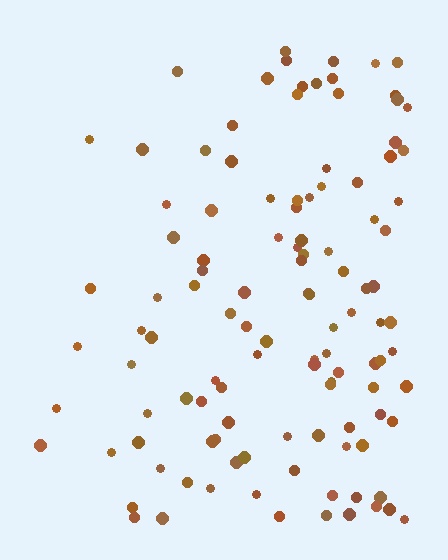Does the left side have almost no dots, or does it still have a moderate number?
Still a moderate number, just noticeably fewer than the right.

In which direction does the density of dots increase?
From left to right, with the right side densest.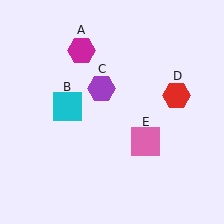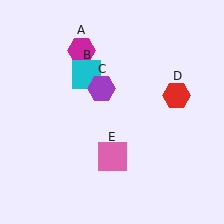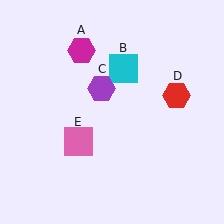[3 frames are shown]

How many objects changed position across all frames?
2 objects changed position: cyan square (object B), pink square (object E).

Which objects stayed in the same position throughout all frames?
Magenta hexagon (object A) and purple hexagon (object C) and red hexagon (object D) remained stationary.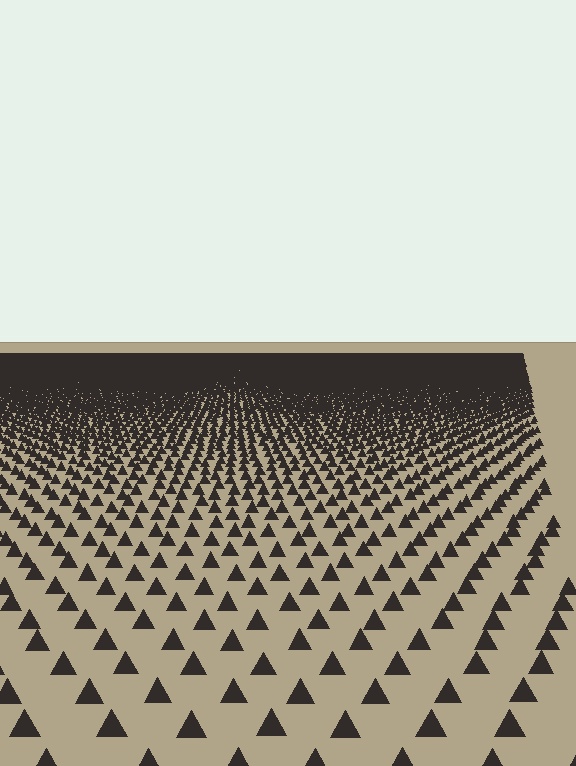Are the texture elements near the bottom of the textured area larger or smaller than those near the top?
Larger. Near the bottom, elements are closer to the viewer and appear at a bigger on-screen size.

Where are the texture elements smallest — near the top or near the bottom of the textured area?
Near the top.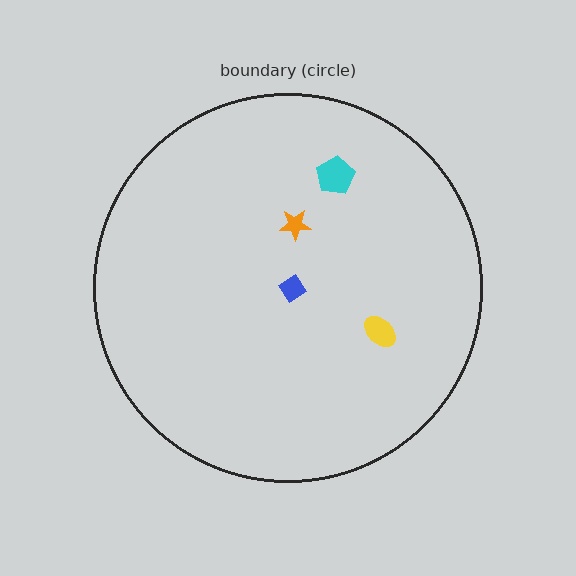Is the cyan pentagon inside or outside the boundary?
Inside.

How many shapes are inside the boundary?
4 inside, 0 outside.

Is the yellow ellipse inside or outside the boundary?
Inside.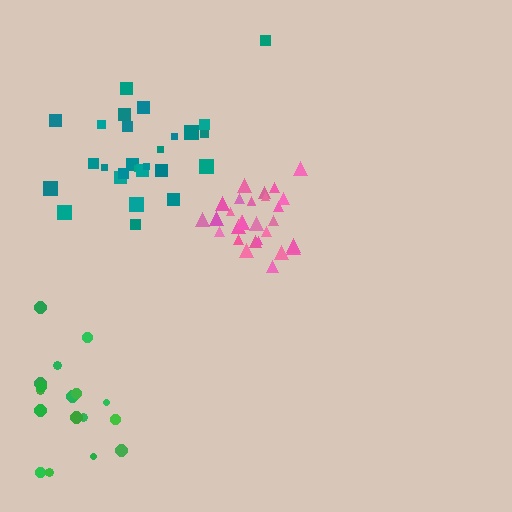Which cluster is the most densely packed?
Pink.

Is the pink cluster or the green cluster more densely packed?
Pink.